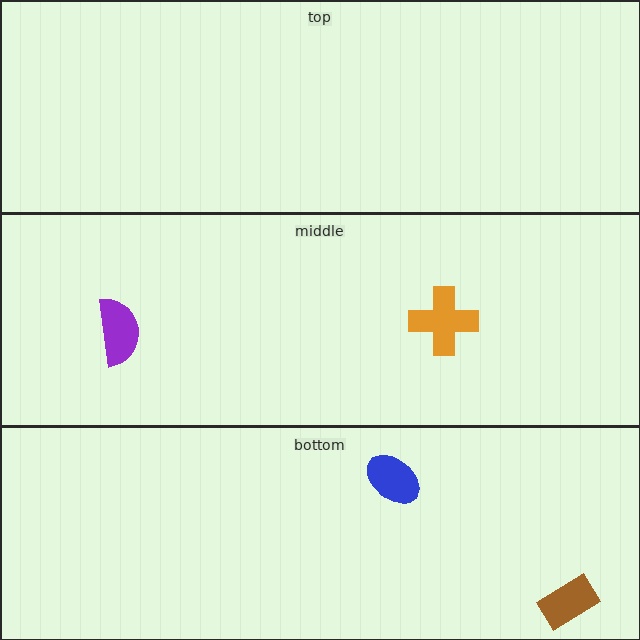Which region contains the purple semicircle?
The middle region.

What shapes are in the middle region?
The purple semicircle, the orange cross.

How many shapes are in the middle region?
2.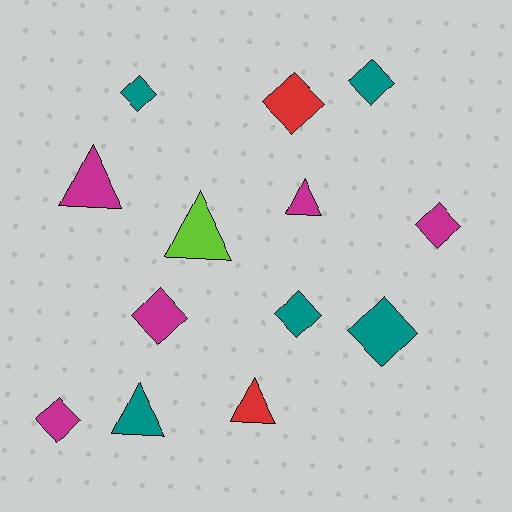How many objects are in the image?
There are 13 objects.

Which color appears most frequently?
Magenta, with 5 objects.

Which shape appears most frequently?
Diamond, with 8 objects.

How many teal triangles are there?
There is 1 teal triangle.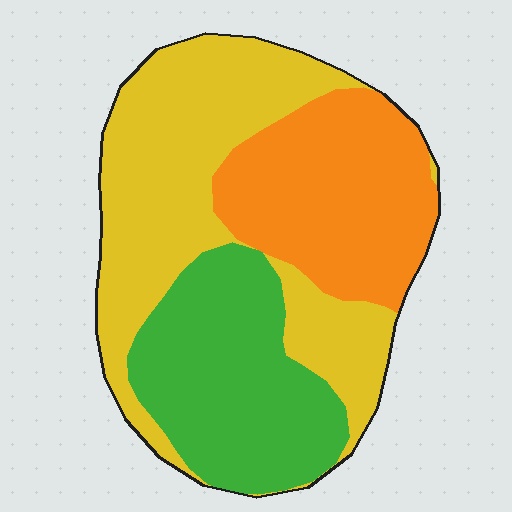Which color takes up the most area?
Yellow, at roughly 45%.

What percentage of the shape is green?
Green takes up between a quarter and a half of the shape.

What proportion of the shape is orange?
Orange takes up about one quarter (1/4) of the shape.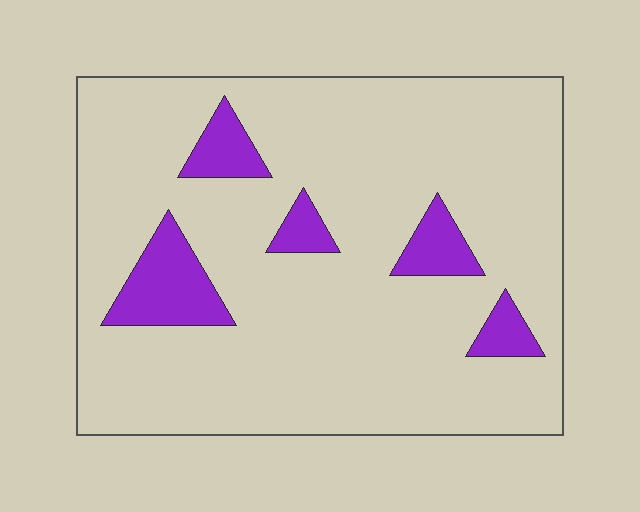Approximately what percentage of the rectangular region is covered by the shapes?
Approximately 10%.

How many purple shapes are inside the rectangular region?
5.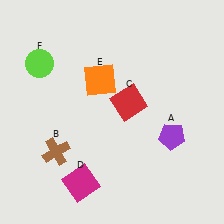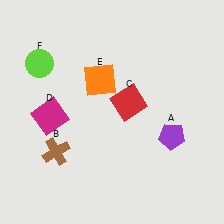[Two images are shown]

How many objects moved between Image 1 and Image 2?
1 object moved between the two images.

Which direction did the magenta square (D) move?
The magenta square (D) moved up.